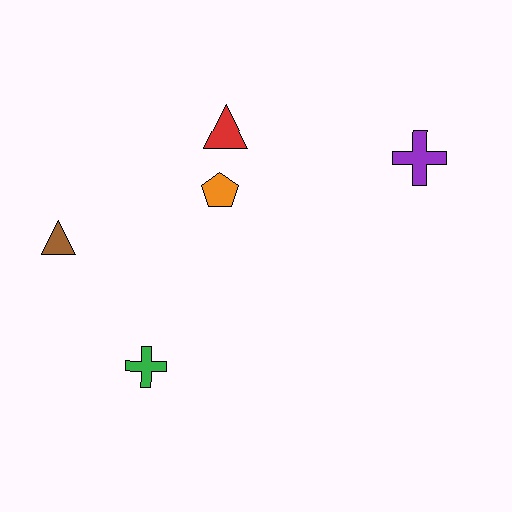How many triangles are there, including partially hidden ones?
There are 2 triangles.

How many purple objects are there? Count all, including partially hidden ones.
There is 1 purple object.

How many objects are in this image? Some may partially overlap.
There are 5 objects.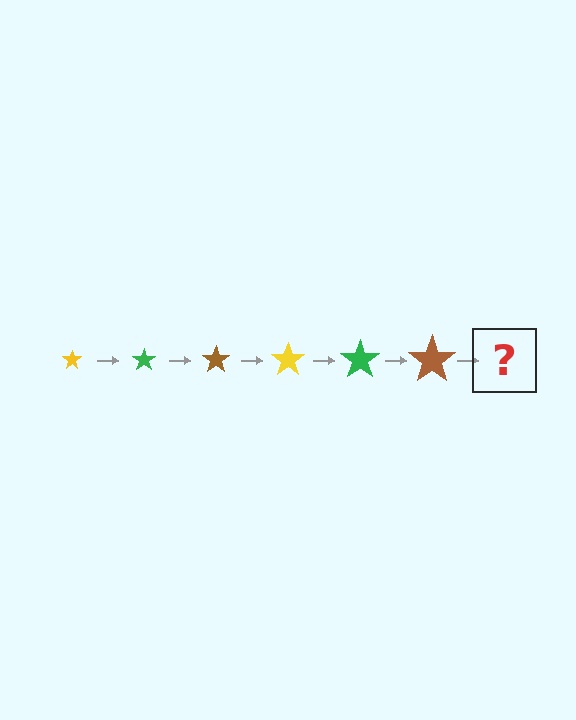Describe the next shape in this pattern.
It should be a yellow star, larger than the previous one.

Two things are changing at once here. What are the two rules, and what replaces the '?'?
The two rules are that the star grows larger each step and the color cycles through yellow, green, and brown. The '?' should be a yellow star, larger than the previous one.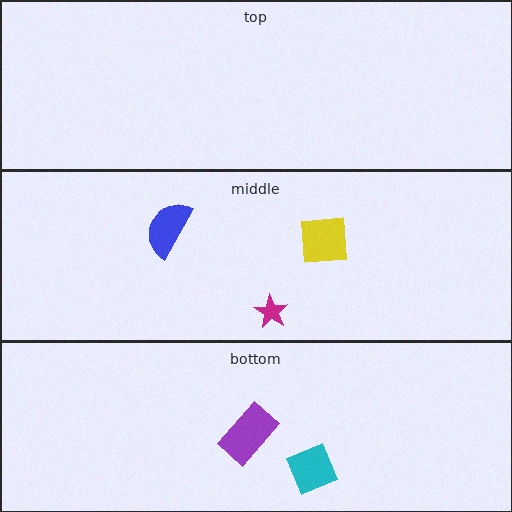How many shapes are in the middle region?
3.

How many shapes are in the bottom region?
2.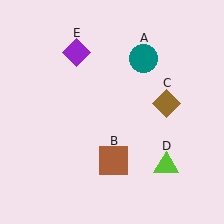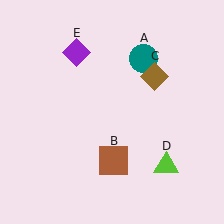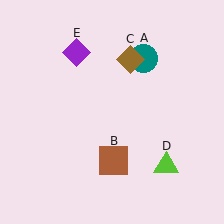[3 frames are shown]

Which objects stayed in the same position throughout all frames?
Teal circle (object A) and brown square (object B) and lime triangle (object D) and purple diamond (object E) remained stationary.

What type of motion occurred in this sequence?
The brown diamond (object C) rotated counterclockwise around the center of the scene.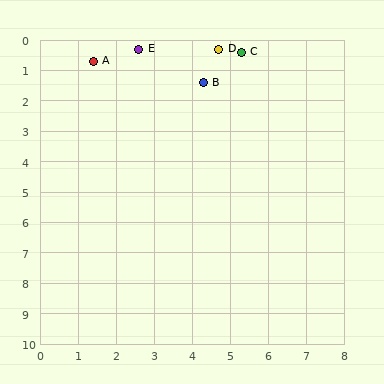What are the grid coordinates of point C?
Point C is at approximately (5.3, 0.4).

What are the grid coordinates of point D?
Point D is at approximately (4.7, 0.3).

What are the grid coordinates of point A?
Point A is at approximately (1.4, 0.7).